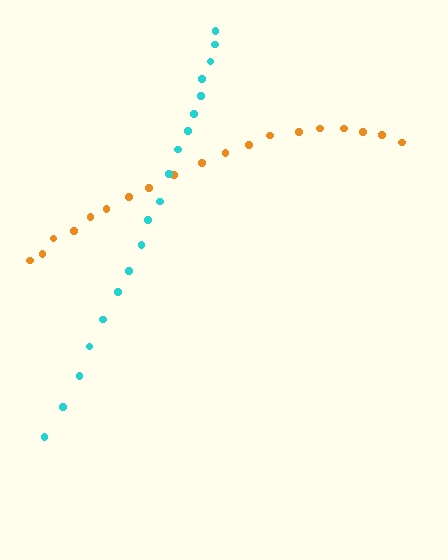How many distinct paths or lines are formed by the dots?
There are 2 distinct paths.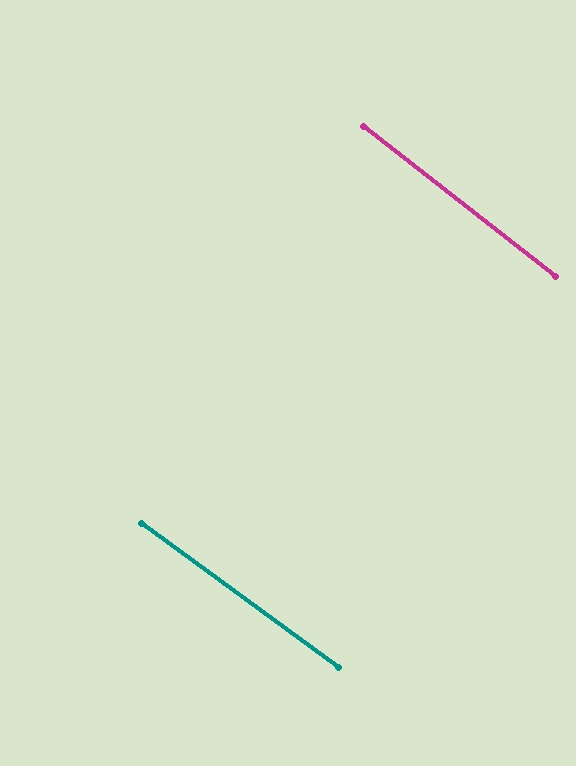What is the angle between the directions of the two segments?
Approximately 2 degrees.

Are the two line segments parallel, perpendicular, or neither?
Parallel — their directions differ by only 1.6°.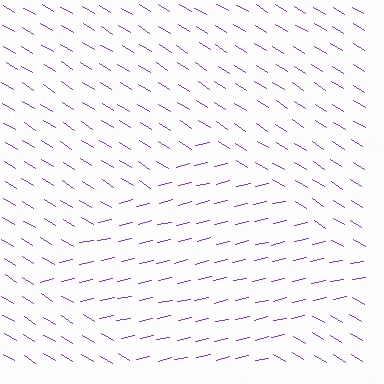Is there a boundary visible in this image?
Yes, there is a texture boundary formed by a change in line orientation.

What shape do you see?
I see a diamond.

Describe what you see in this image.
The image is filled with small purple line segments. A diamond region in the image has lines oriented differently from the surrounding lines, creating a visible texture boundary.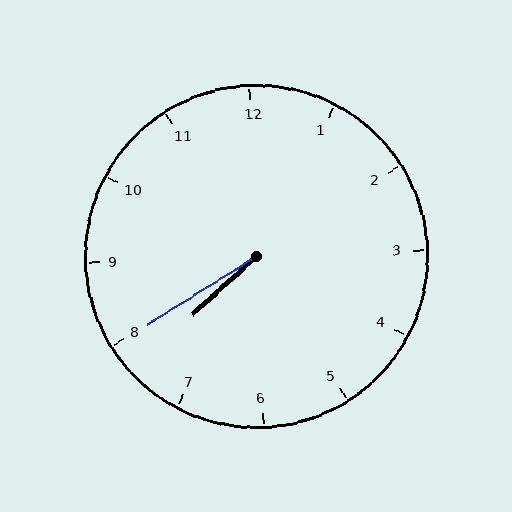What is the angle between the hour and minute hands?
Approximately 10 degrees.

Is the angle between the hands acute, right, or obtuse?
It is acute.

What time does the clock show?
7:40.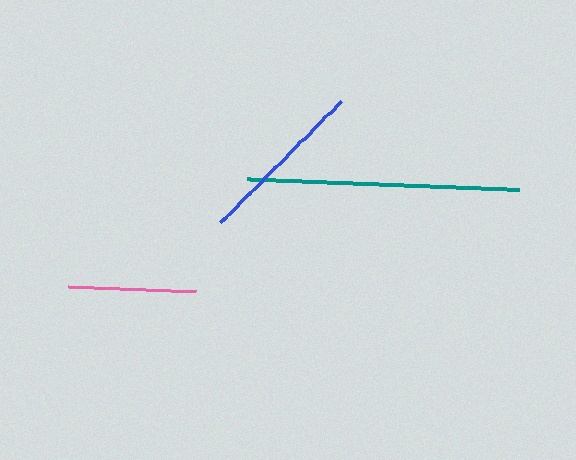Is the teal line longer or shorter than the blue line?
The teal line is longer than the blue line.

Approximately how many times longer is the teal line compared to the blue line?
The teal line is approximately 1.6 times the length of the blue line.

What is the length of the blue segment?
The blue segment is approximately 171 pixels long.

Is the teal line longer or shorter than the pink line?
The teal line is longer than the pink line.